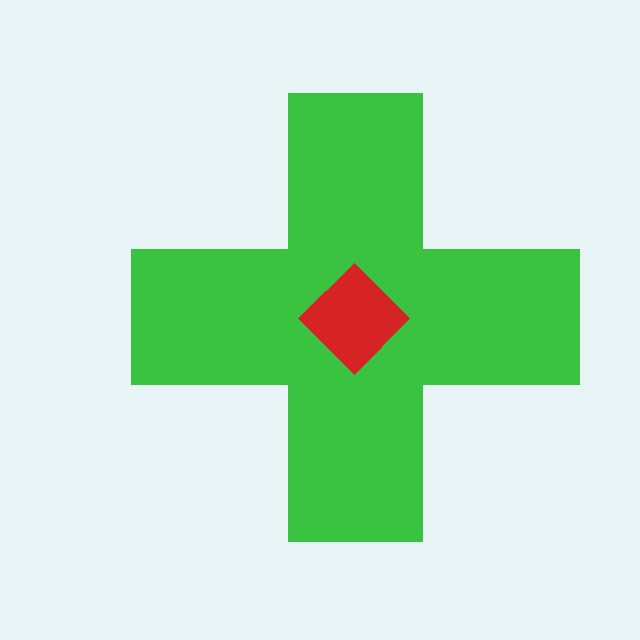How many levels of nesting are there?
2.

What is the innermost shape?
The red diamond.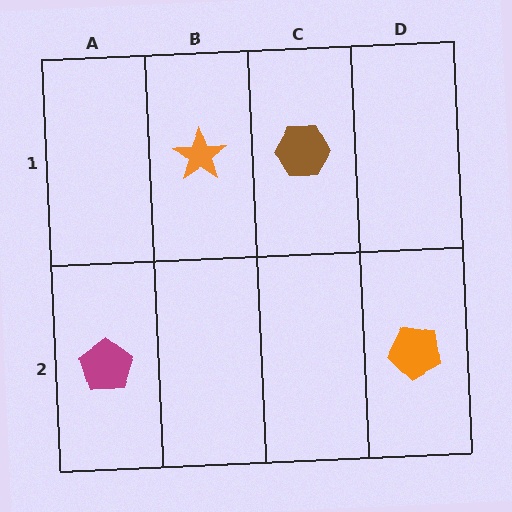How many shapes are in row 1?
2 shapes.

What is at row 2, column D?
An orange pentagon.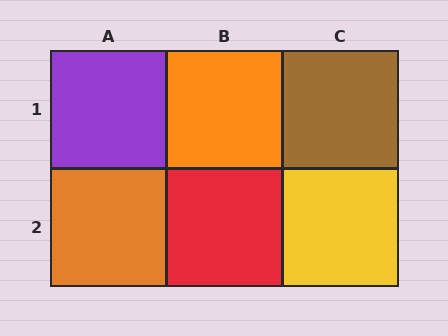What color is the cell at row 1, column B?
Orange.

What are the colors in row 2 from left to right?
Orange, red, yellow.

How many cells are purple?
1 cell is purple.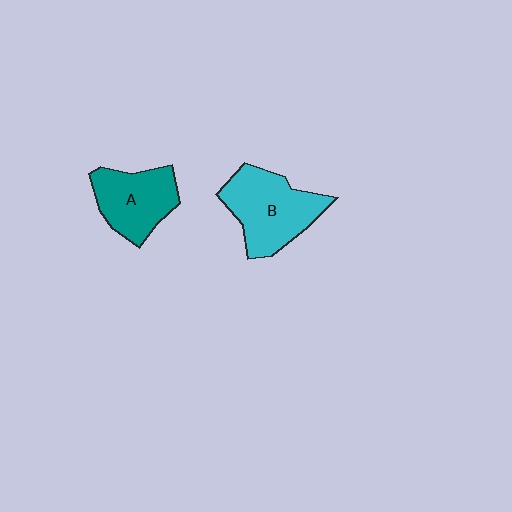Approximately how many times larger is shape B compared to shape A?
Approximately 1.3 times.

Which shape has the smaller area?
Shape A (teal).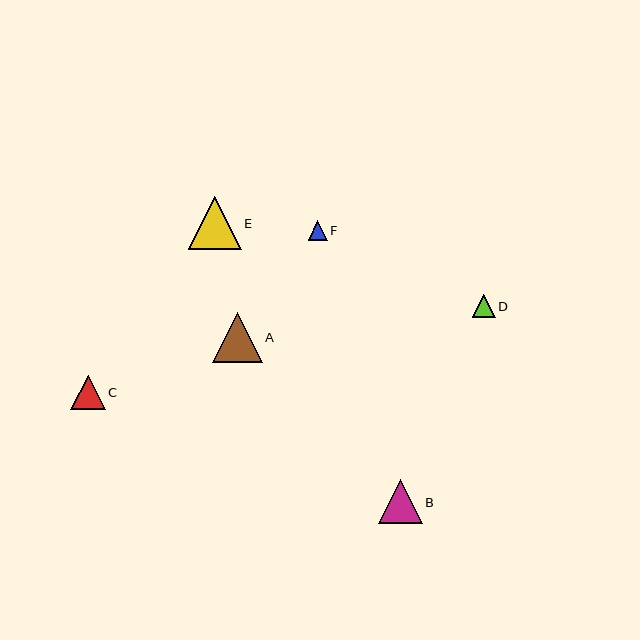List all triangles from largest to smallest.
From largest to smallest: E, A, B, C, D, F.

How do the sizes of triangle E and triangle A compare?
Triangle E and triangle A are approximately the same size.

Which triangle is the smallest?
Triangle F is the smallest with a size of approximately 19 pixels.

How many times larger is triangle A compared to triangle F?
Triangle A is approximately 2.6 times the size of triangle F.